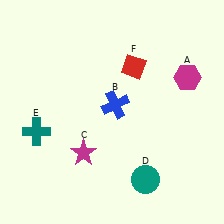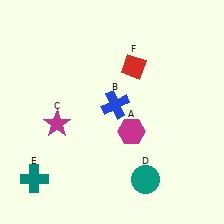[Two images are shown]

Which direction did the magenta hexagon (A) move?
The magenta hexagon (A) moved left.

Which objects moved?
The objects that moved are: the magenta hexagon (A), the magenta star (C), the teal cross (E).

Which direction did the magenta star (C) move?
The magenta star (C) moved up.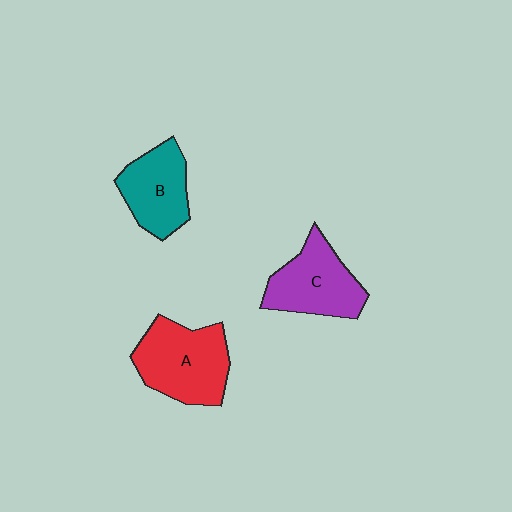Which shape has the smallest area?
Shape B (teal).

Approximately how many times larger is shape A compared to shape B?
Approximately 1.3 times.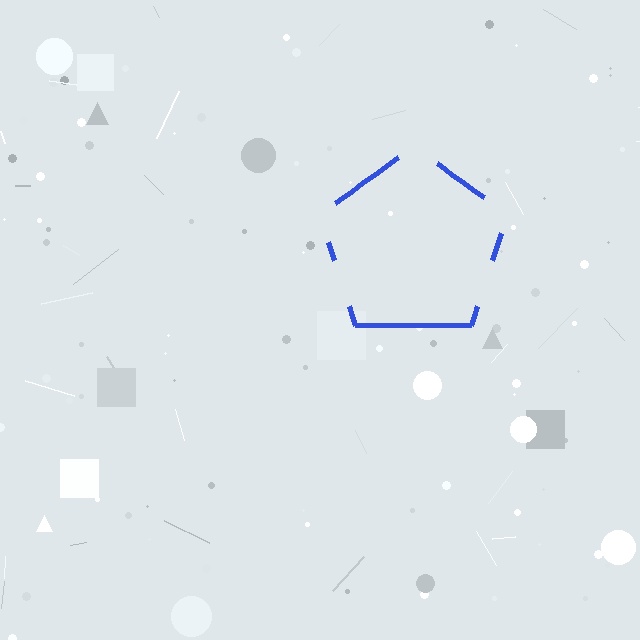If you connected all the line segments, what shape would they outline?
They would outline a pentagon.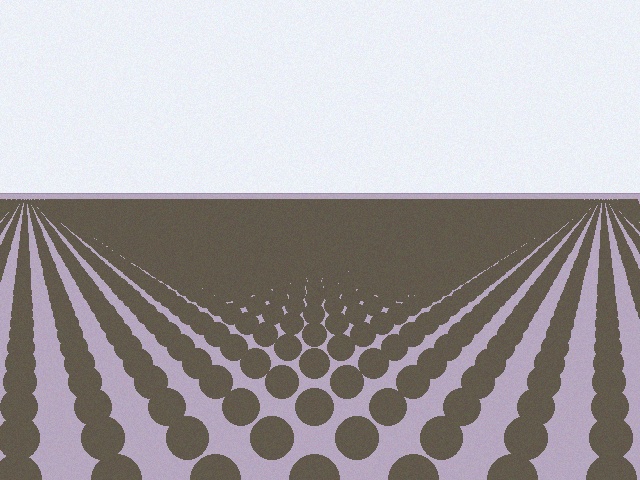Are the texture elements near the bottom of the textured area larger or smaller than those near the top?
Larger. Near the bottom, elements are closer to the viewer and appear at a bigger on-screen size.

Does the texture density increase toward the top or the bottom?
Density increases toward the top.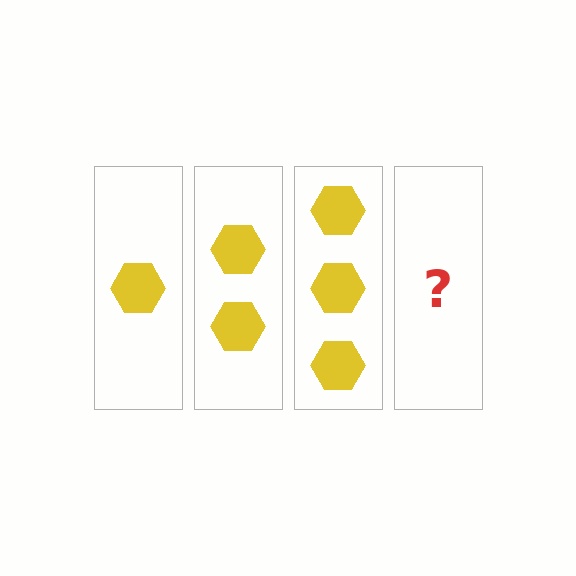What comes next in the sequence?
The next element should be 4 hexagons.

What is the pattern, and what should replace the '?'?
The pattern is that each step adds one more hexagon. The '?' should be 4 hexagons.